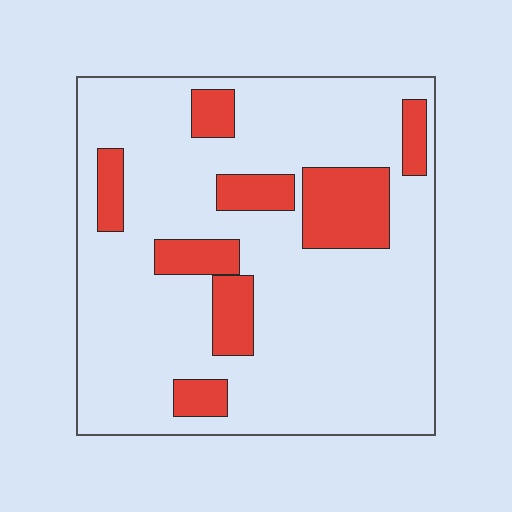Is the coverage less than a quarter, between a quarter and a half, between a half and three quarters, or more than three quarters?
Less than a quarter.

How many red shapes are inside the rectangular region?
8.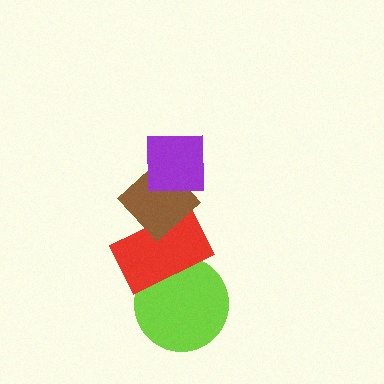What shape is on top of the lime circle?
The red rectangle is on top of the lime circle.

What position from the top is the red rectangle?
The red rectangle is 3rd from the top.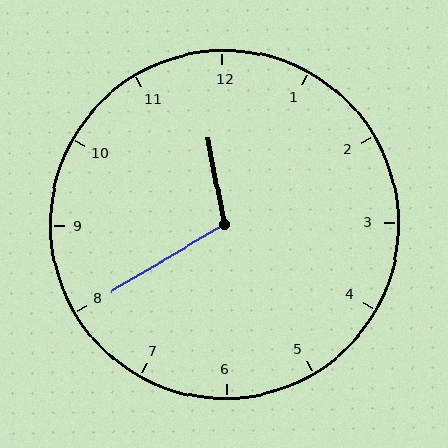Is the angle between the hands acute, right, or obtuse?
It is obtuse.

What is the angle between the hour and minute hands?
Approximately 110 degrees.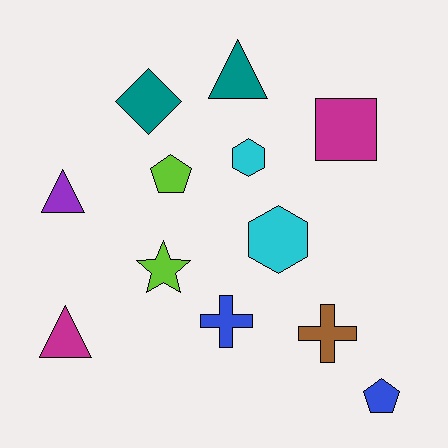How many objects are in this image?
There are 12 objects.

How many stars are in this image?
There is 1 star.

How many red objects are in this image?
There are no red objects.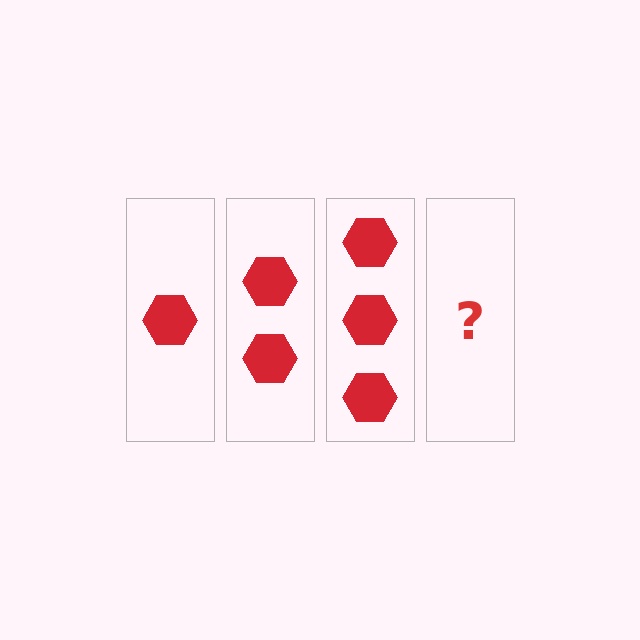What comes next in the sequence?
The next element should be 4 hexagons.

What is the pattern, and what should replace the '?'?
The pattern is that each step adds one more hexagon. The '?' should be 4 hexagons.